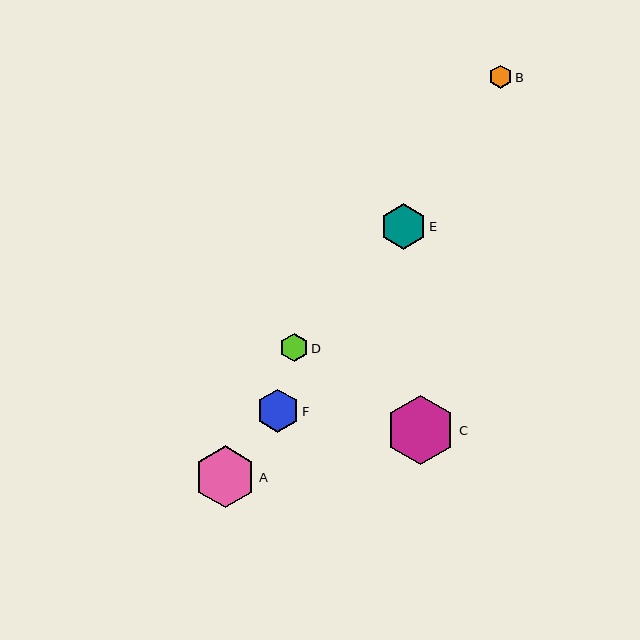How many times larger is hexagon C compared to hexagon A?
Hexagon C is approximately 1.1 times the size of hexagon A.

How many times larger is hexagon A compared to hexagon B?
Hexagon A is approximately 2.7 times the size of hexagon B.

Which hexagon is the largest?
Hexagon C is the largest with a size of approximately 70 pixels.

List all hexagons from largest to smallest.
From largest to smallest: C, A, E, F, D, B.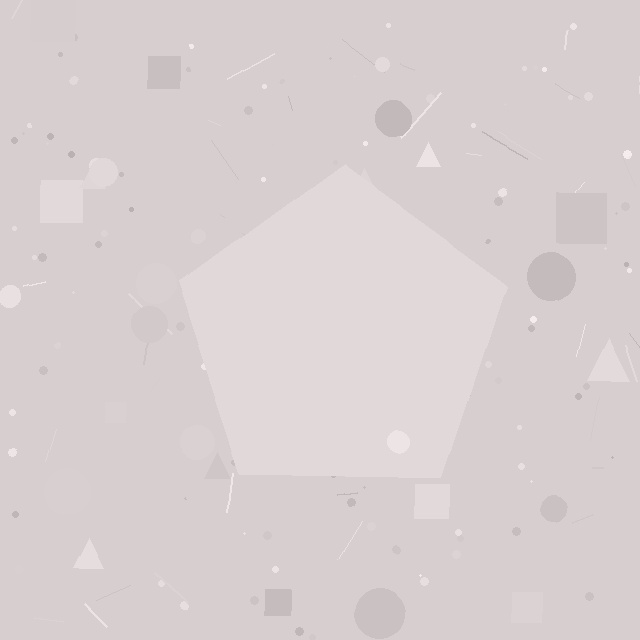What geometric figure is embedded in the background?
A pentagon is embedded in the background.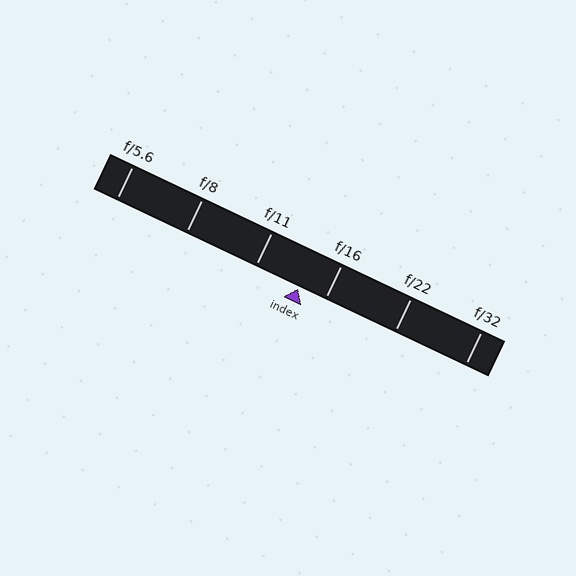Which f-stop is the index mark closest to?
The index mark is closest to f/16.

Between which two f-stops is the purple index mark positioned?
The index mark is between f/11 and f/16.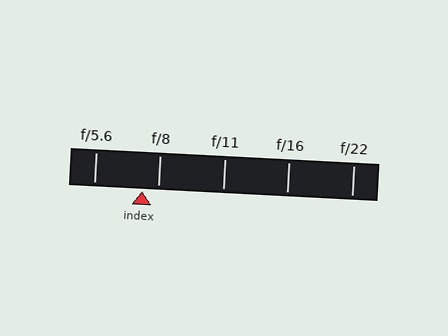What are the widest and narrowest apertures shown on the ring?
The widest aperture shown is f/5.6 and the narrowest is f/22.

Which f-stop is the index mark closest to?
The index mark is closest to f/8.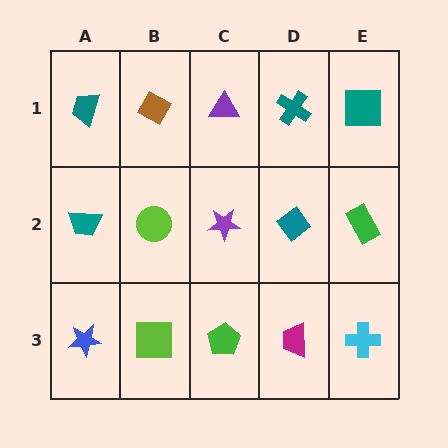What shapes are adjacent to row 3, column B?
A lime circle (row 2, column B), a blue star (row 3, column A), a green pentagon (row 3, column C).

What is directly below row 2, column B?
A lime square.